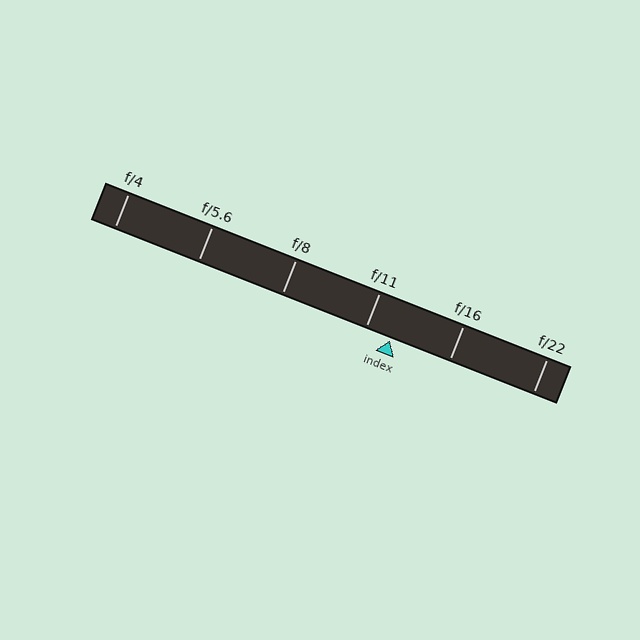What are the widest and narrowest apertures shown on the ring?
The widest aperture shown is f/4 and the narrowest is f/22.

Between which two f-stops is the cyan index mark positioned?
The index mark is between f/11 and f/16.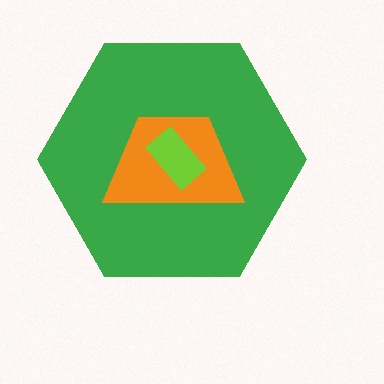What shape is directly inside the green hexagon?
The orange trapezoid.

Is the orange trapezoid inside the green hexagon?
Yes.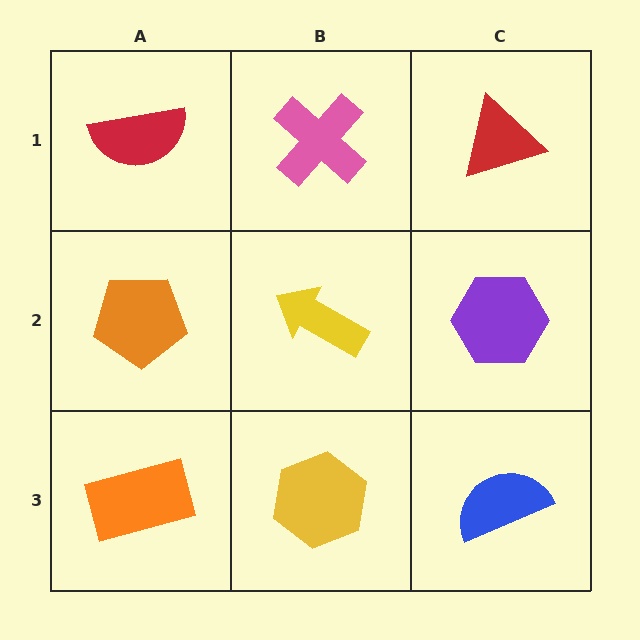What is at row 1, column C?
A red triangle.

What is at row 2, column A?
An orange pentagon.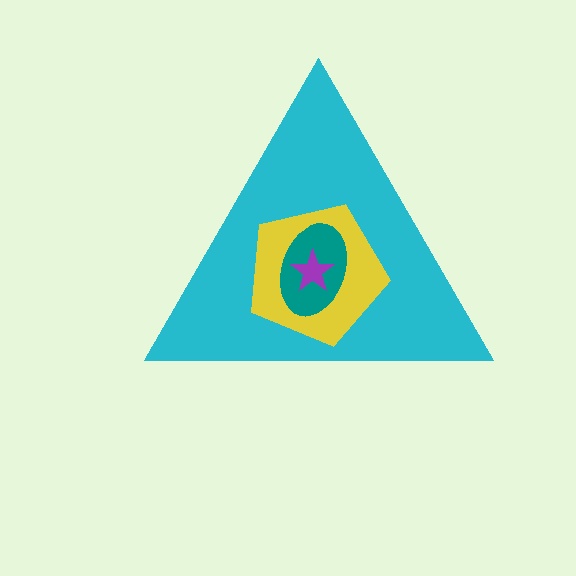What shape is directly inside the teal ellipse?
The purple star.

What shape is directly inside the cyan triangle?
The yellow pentagon.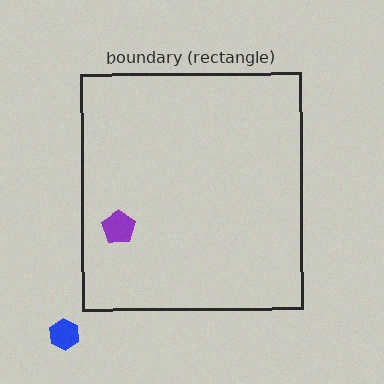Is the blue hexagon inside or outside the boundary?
Outside.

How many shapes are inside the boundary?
1 inside, 1 outside.